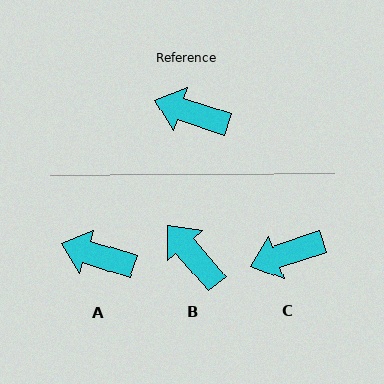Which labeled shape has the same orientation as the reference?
A.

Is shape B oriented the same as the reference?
No, it is off by about 31 degrees.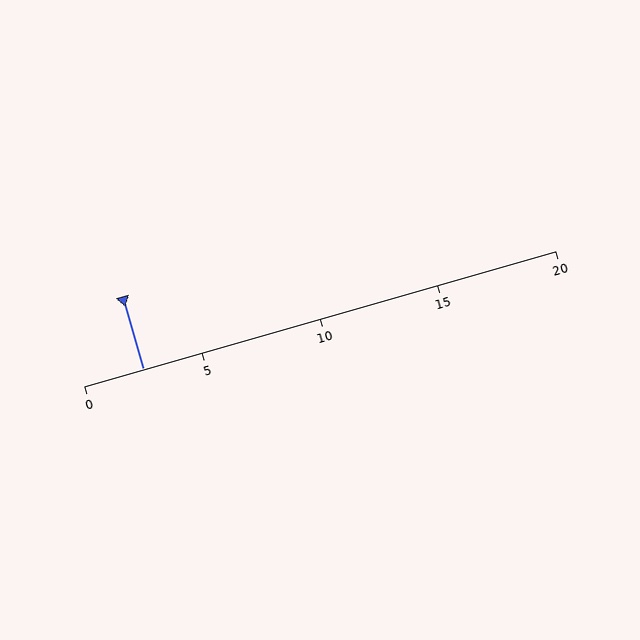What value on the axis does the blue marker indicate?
The marker indicates approximately 2.5.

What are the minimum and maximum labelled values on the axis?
The axis runs from 0 to 20.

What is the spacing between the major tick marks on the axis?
The major ticks are spaced 5 apart.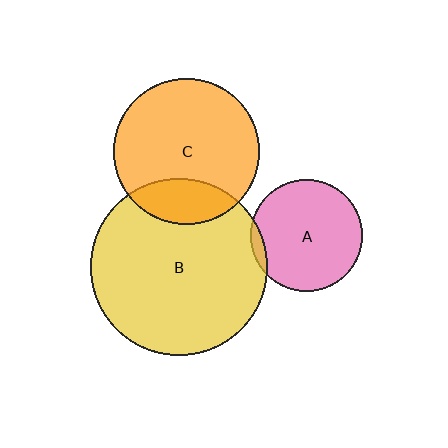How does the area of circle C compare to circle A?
Approximately 1.7 times.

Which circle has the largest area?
Circle B (yellow).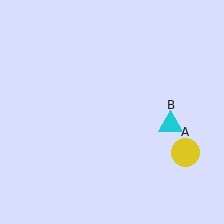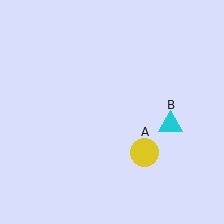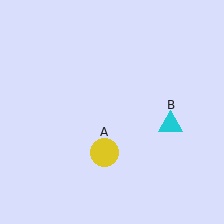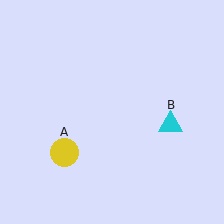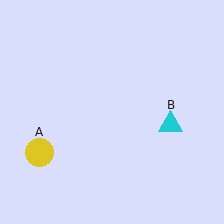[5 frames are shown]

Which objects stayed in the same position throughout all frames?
Cyan triangle (object B) remained stationary.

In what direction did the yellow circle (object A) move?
The yellow circle (object A) moved left.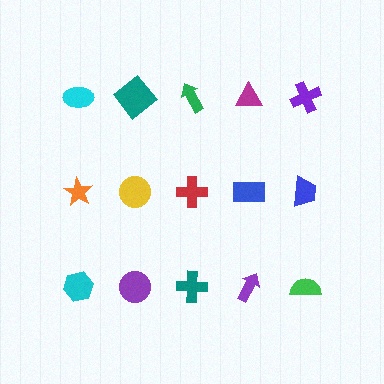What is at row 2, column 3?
A red cross.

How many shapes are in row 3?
5 shapes.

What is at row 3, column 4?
A purple arrow.